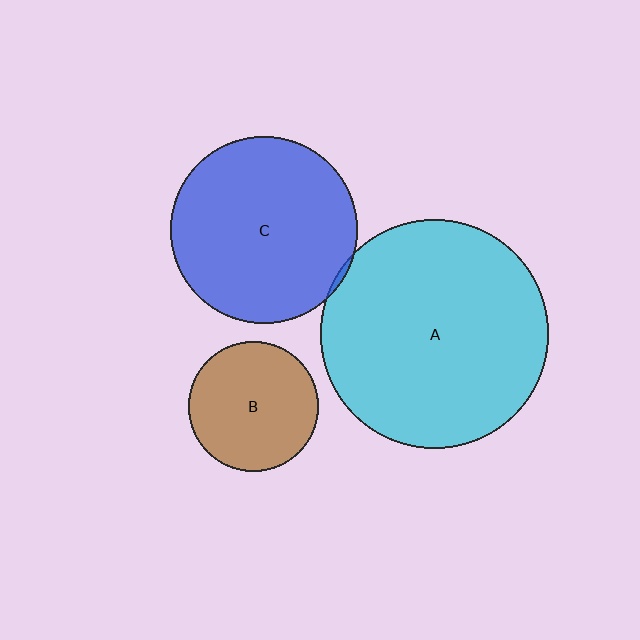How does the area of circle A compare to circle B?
Approximately 3.1 times.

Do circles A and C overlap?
Yes.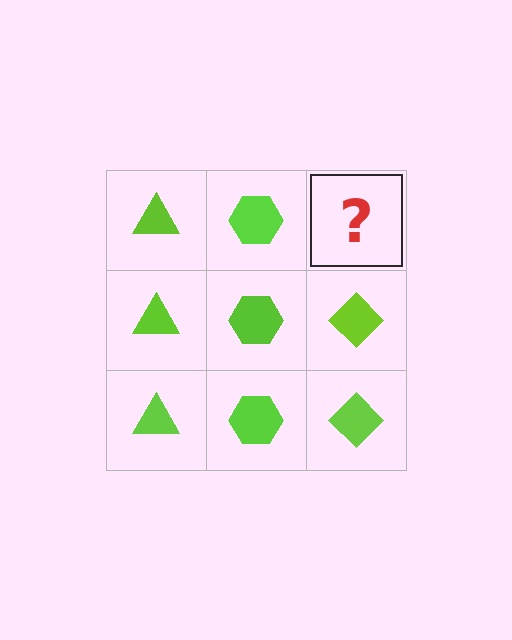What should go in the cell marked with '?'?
The missing cell should contain a lime diamond.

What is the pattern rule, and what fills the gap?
The rule is that each column has a consistent shape. The gap should be filled with a lime diamond.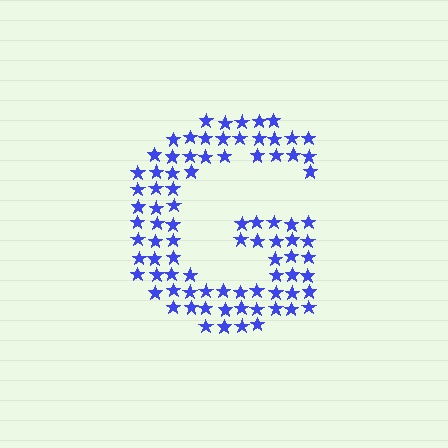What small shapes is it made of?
It is made of small stars.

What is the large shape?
The large shape is the letter G.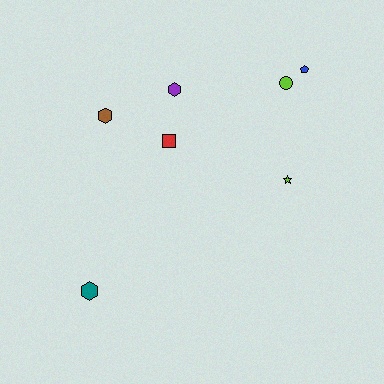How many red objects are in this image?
There is 1 red object.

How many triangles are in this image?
There are no triangles.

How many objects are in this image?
There are 7 objects.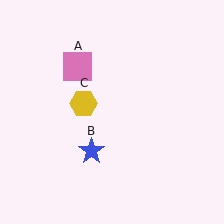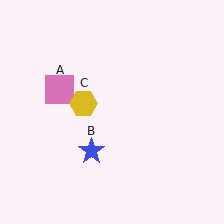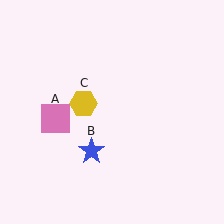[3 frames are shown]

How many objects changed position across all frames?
1 object changed position: pink square (object A).